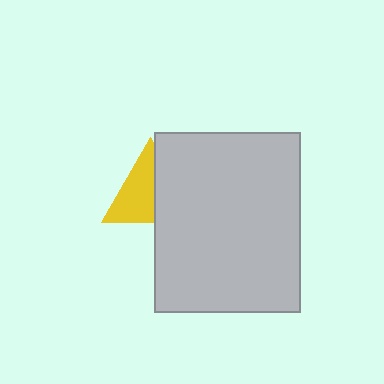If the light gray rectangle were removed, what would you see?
You would see the complete yellow triangle.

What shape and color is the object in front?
The object in front is a light gray rectangle.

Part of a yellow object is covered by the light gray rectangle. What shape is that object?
It is a triangle.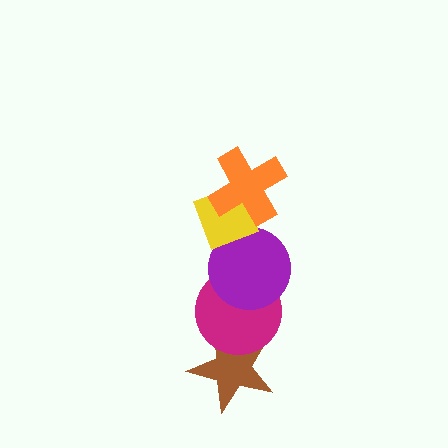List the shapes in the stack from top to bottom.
From top to bottom: the orange cross, the yellow diamond, the purple circle, the magenta circle, the brown star.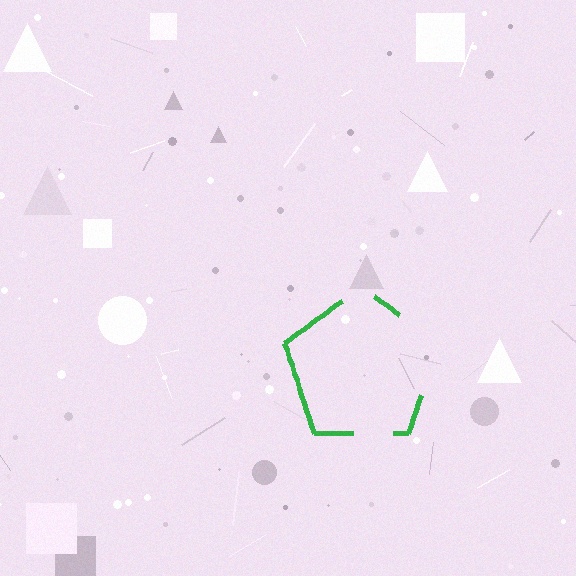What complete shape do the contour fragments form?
The contour fragments form a pentagon.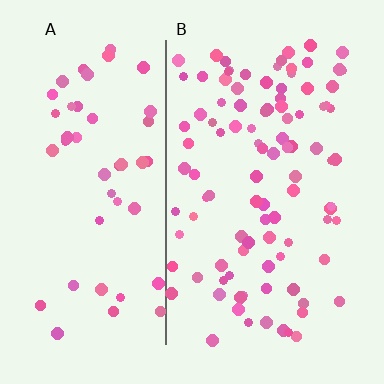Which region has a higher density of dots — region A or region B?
B (the right).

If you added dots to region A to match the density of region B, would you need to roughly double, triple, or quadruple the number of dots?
Approximately double.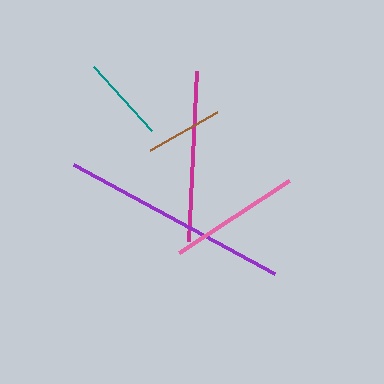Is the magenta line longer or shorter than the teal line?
The magenta line is longer than the teal line.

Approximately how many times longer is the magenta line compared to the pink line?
The magenta line is approximately 1.3 times the length of the pink line.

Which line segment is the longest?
The purple line is the longest at approximately 229 pixels.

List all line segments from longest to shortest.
From longest to shortest: purple, magenta, pink, teal, brown.